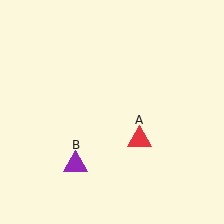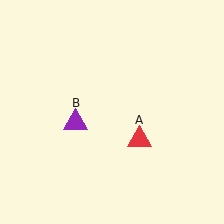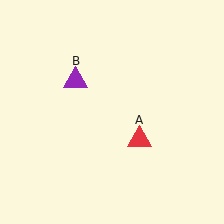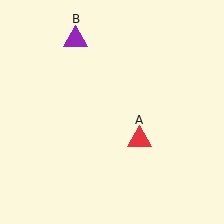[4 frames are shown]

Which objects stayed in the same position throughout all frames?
Red triangle (object A) remained stationary.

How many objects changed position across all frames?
1 object changed position: purple triangle (object B).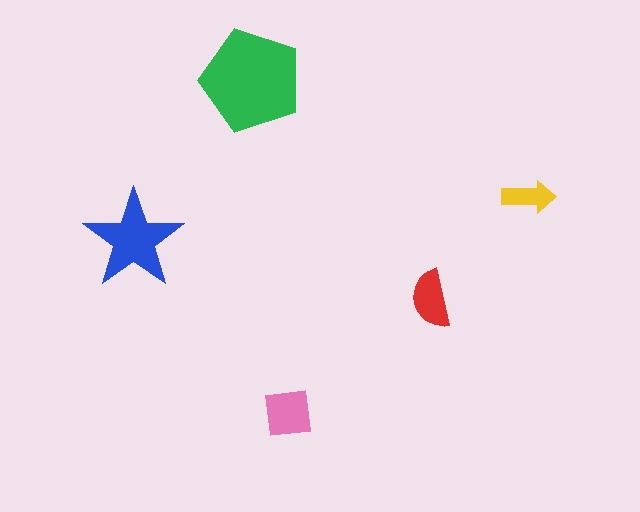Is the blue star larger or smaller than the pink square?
Larger.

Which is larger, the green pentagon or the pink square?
The green pentagon.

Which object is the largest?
The green pentagon.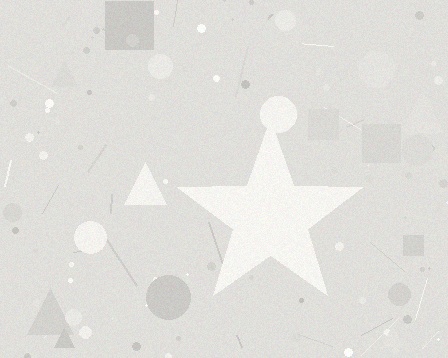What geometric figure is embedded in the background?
A star is embedded in the background.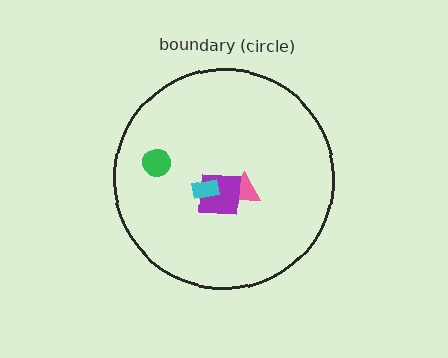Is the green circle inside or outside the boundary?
Inside.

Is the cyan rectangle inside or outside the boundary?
Inside.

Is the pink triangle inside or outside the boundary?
Inside.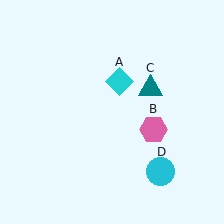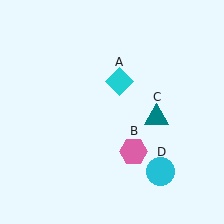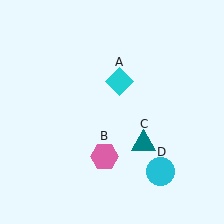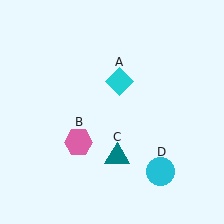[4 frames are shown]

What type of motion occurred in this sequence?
The pink hexagon (object B), teal triangle (object C) rotated clockwise around the center of the scene.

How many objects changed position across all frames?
2 objects changed position: pink hexagon (object B), teal triangle (object C).